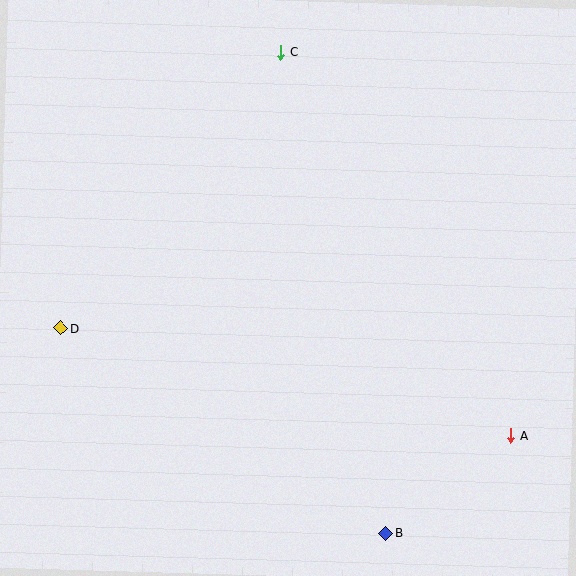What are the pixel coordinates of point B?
Point B is at (386, 533).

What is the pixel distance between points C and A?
The distance between C and A is 447 pixels.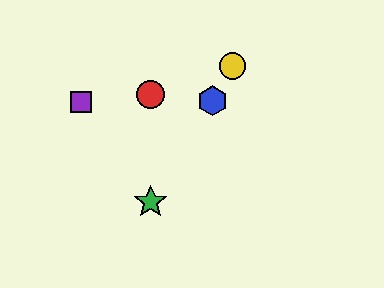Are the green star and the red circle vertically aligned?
Yes, both are at x≈151.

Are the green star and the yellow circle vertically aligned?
No, the green star is at x≈151 and the yellow circle is at x≈232.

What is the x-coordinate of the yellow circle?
The yellow circle is at x≈232.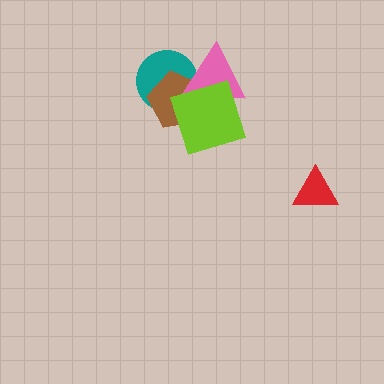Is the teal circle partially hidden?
Yes, it is partially covered by another shape.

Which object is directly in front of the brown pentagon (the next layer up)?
The pink triangle is directly in front of the brown pentagon.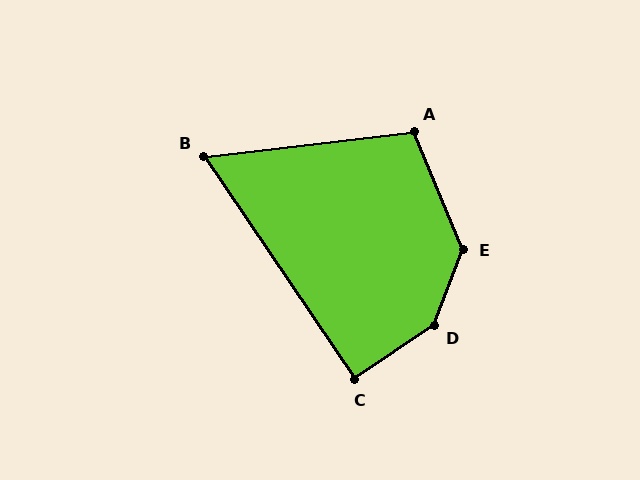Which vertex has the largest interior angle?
D, at approximately 144 degrees.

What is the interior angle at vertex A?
Approximately 106 degrees (obtuse).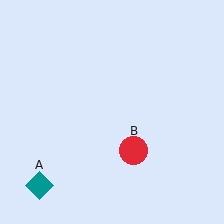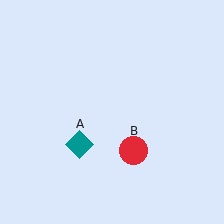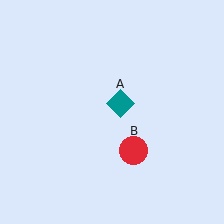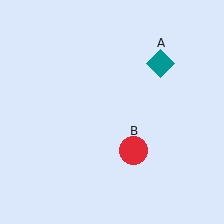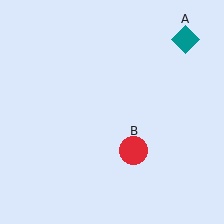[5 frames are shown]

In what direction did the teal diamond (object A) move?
The teal diamond (object A) moved up and to the right.